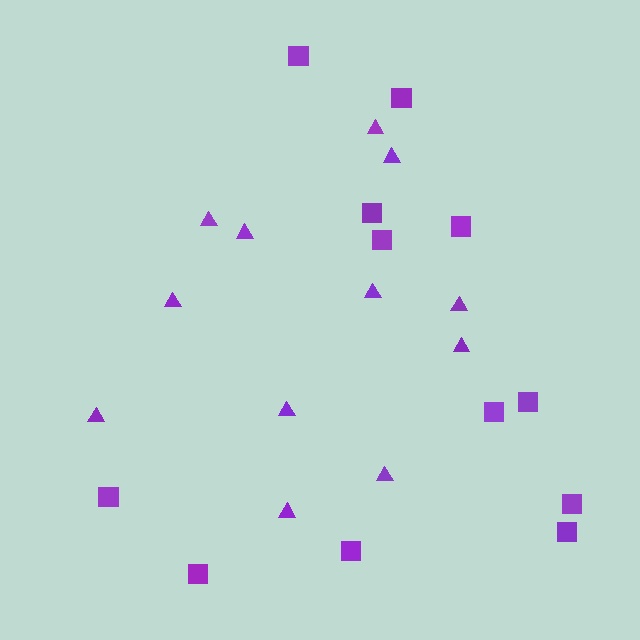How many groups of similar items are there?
There are 2 groups: one group of triangles (12) and one group of squares (12).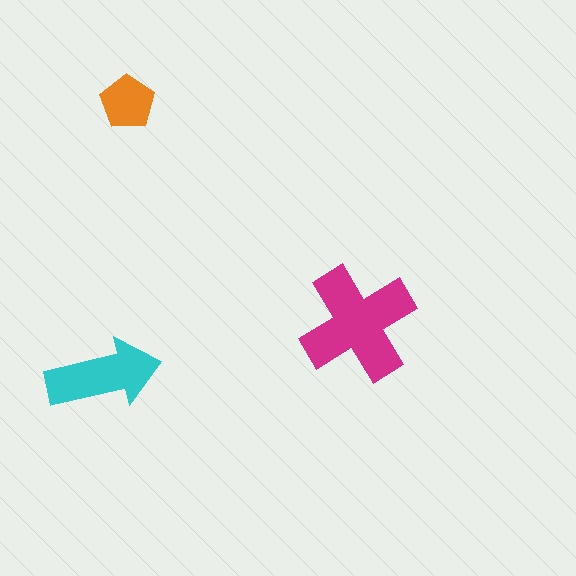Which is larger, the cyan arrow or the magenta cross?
The magenta cross.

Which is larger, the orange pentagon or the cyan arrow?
The cyan arrow.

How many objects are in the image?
There are 3 objects in the image.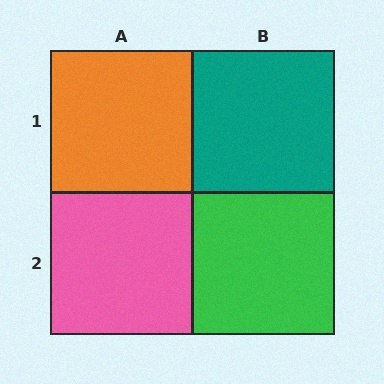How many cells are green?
1 cell is green.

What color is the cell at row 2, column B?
Green.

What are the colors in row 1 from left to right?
Orange, teal.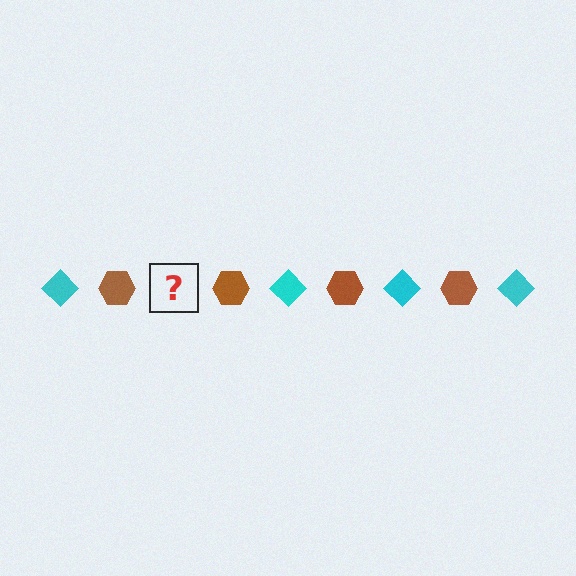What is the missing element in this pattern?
The missing element is a cyan diamond.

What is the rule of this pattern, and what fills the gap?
The rule is that the pattern alternates between cyan diamond and brown hexagon. The gap should be filled with a cyan diamond.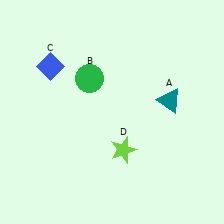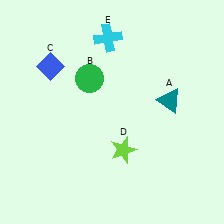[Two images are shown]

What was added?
A cyan cross (E) was added in Image 2.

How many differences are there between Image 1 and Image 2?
There is 1 difference between the two images.